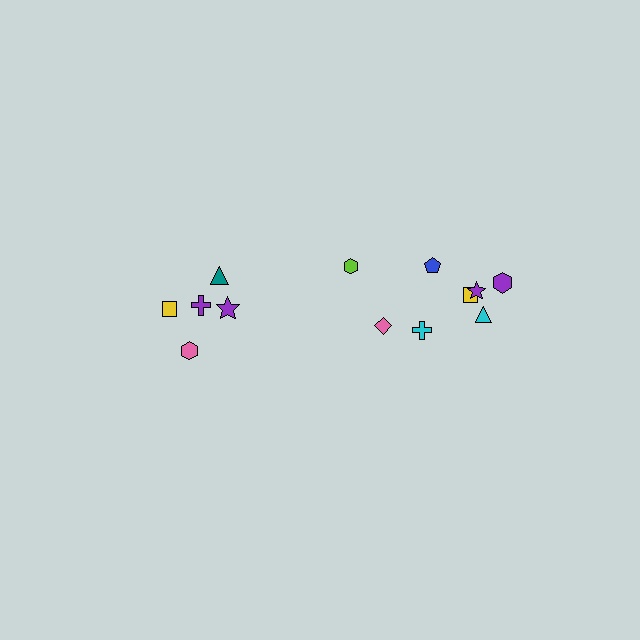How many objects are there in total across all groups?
There are 13 objects.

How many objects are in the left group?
There are 5 objects.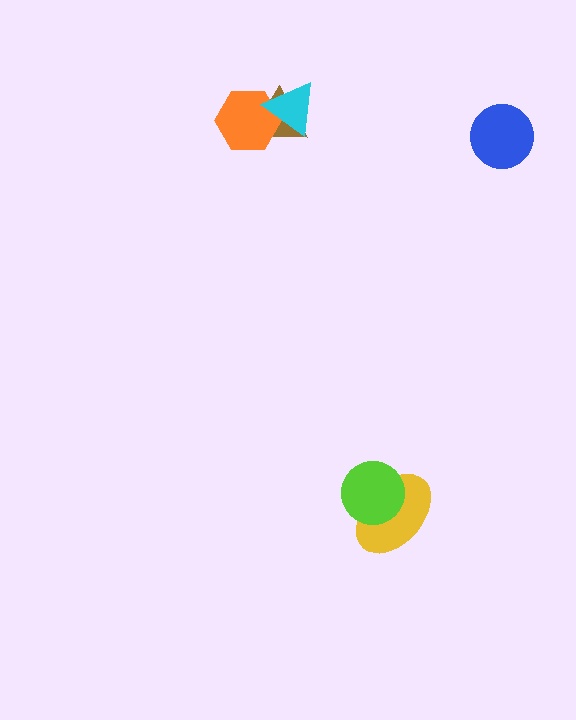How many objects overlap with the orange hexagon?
2 objects overlap with the orange hexagon.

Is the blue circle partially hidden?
No, no other shape covers it.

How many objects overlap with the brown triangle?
2 objects overlap with the brown triangle.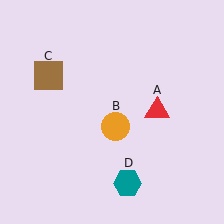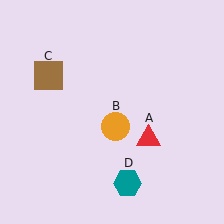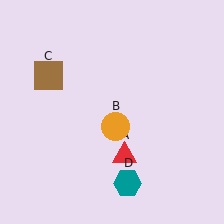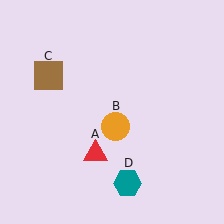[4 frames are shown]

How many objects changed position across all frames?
1 object changed position: red triangle (object A).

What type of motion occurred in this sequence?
The red triangle (object A) rotated clockwise around the center of the scene.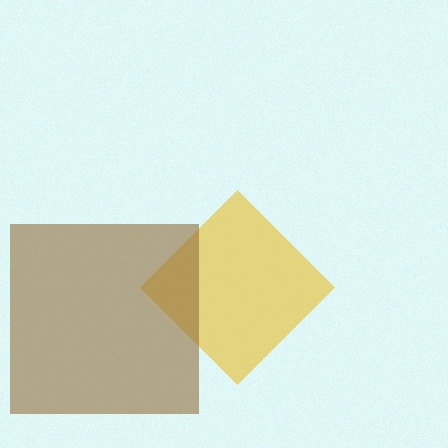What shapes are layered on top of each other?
The layered shapes are: a yellow diamond, a brown square.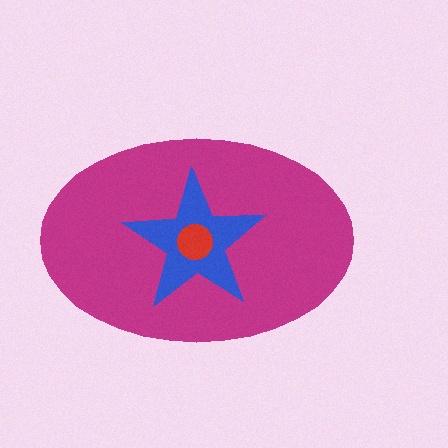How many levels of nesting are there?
3.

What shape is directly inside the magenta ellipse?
The blue star.